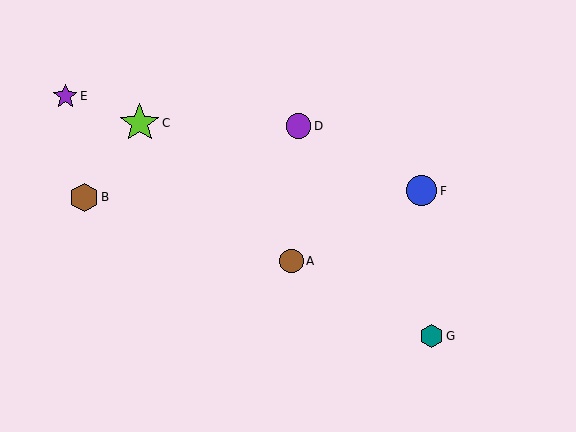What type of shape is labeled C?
Shape C is a lime star.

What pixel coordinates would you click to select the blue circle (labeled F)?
Click at (421, 191) to select the blue circle F.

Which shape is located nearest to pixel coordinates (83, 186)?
The brown hexagon (labeled B) at (84, 197) is nearest to that location.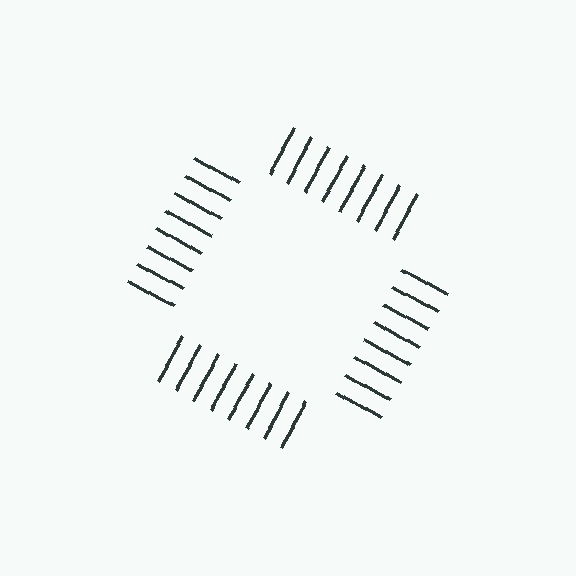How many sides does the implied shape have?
4 sides — the line-ends trace a square.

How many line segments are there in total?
32 — 8 along each of the 4 edges.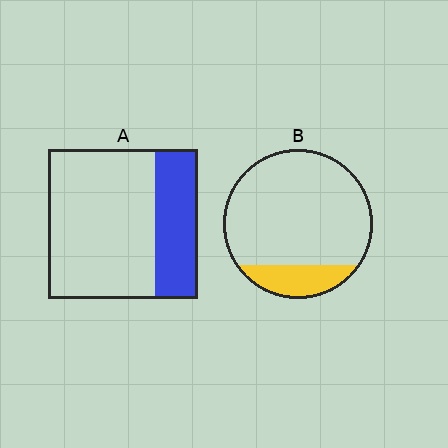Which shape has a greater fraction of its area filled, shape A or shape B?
Shape A.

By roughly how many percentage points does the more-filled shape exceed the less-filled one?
By roughly 10 percentage points (A over B).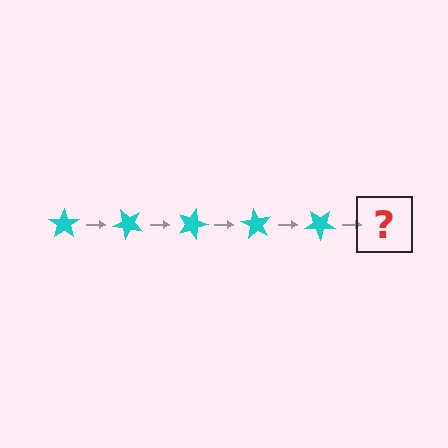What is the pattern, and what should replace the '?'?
The pattern is that the star rotates 45 degrees each step. The '?' should be a cyan star rotated 225 degrees.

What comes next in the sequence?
The next element should be a cyan star rotated 225 degrees.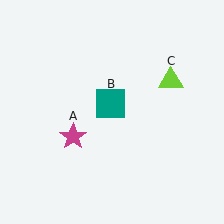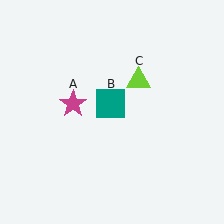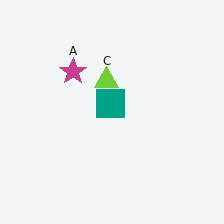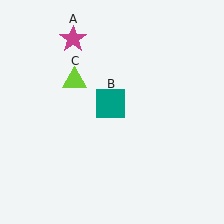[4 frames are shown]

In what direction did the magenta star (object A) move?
The magenta star (object A) moved up.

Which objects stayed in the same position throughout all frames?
Teal square (object B) remained stationary.